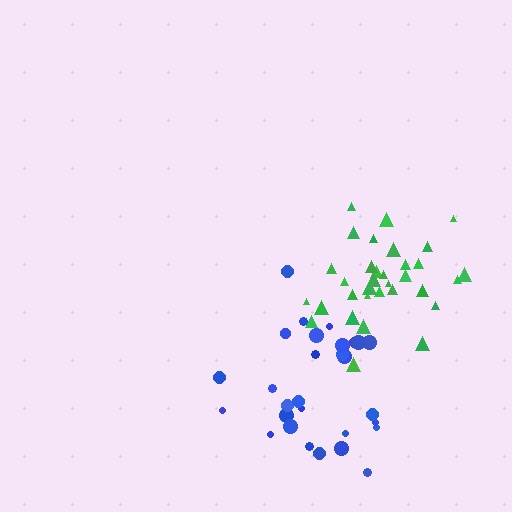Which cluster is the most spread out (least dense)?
Blue.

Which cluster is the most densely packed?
Green.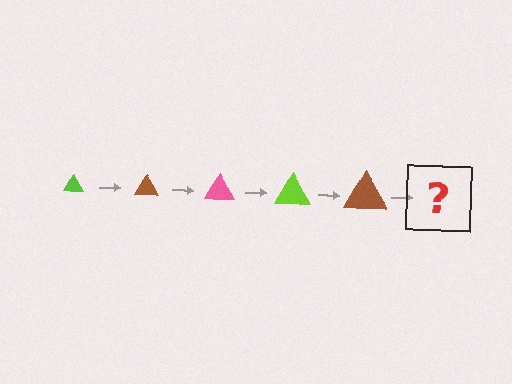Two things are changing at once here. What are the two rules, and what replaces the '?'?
The two rules are that the triangle grows larger each step and the color cycles through lime, brown, and pink. The '?' should be a pink triangle, larger than the previous one.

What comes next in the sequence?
The next element should be a pink triangle, larger than the previous one.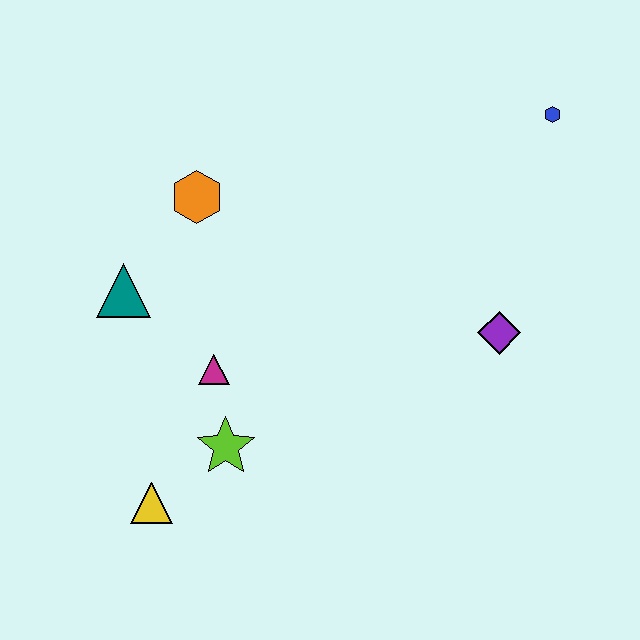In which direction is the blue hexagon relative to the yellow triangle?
The blue hexagon is to the right of the yellow triangle.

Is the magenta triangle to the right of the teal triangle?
Yes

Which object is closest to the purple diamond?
The blue hexagon is closest to the purple diamond.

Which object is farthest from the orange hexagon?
The blue hexagon is farthest from the orange hexagon.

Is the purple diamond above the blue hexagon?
No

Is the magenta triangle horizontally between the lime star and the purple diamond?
No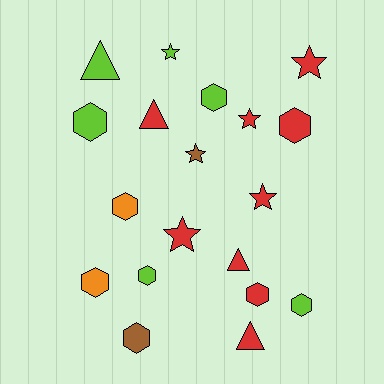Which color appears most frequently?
Red, with 9 objects.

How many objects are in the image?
There are 19 objects.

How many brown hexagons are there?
There is 1 brown hexagon.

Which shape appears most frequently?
Hexagon, with 9 objects.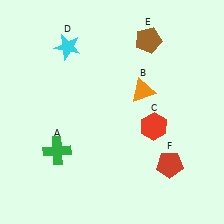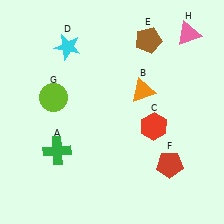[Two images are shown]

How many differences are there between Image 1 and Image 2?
There are 2 differences between the two images.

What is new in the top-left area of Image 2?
A lime circle (G) was added in the top-left area of Image 2.